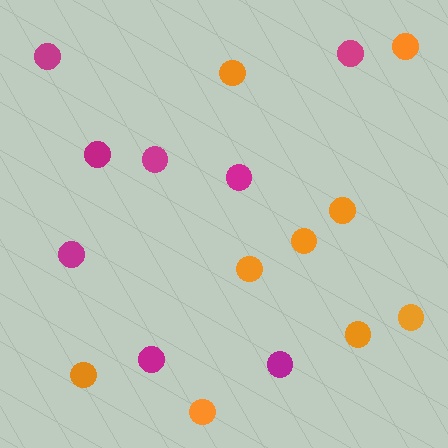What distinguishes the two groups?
There are 2 groups: one group of magenta circles (8) and one group of orange circles (9).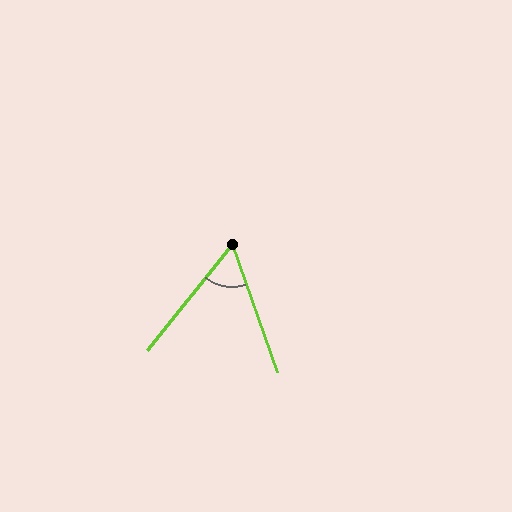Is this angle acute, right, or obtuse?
It is acute.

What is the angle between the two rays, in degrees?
Approximately 58 degrees.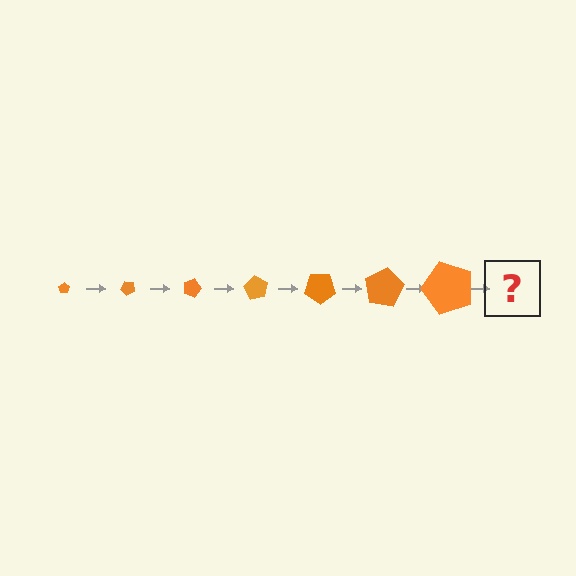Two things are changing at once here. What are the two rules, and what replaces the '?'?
The two rules are that the pentagon grows larger each step and it rotates 45 degrees each step. The '?' should be a pentagon, larger than the previous one and rotated 315 degrees from the start.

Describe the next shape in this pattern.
It should be a pentagon, larger than the previous one and rotated 315 degrees from the start.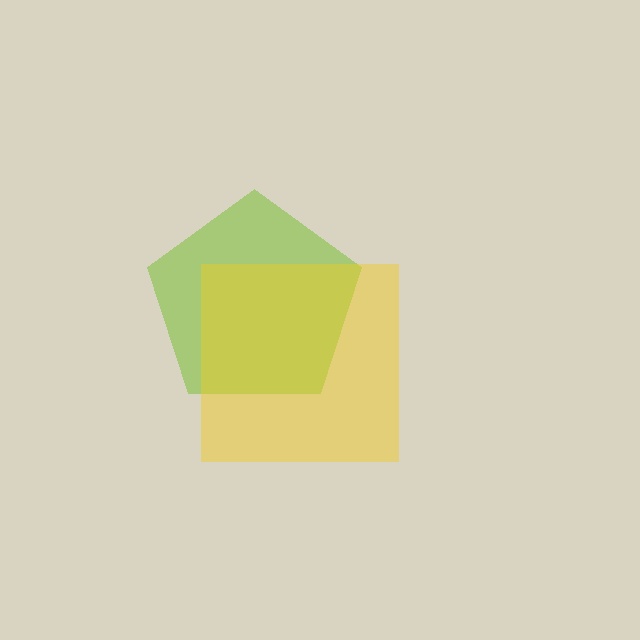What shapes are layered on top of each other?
The layered shapes are: a lime pentagon, a yellow square.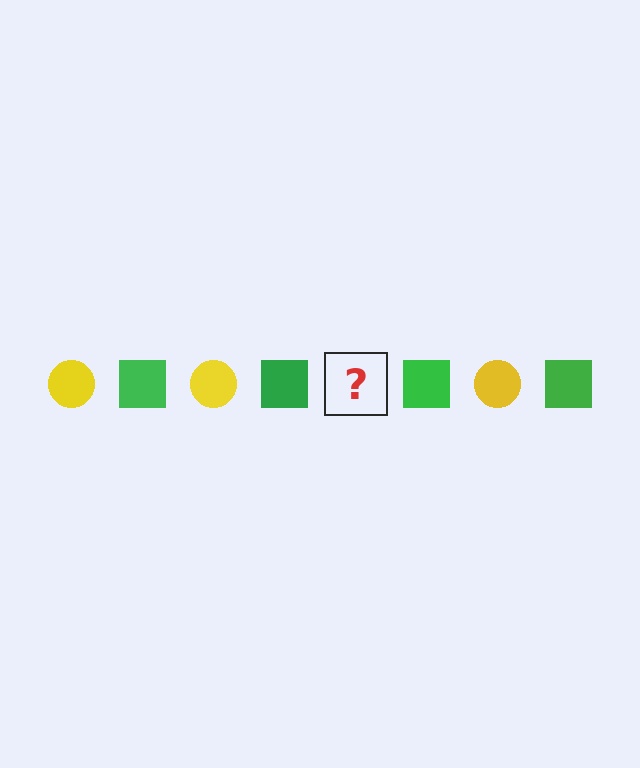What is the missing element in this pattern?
The missing element is a yellow circle.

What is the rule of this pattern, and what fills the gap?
The rule is that the pattern alternates between yellow circle and green square. The gap should be filled with a yellow circle.